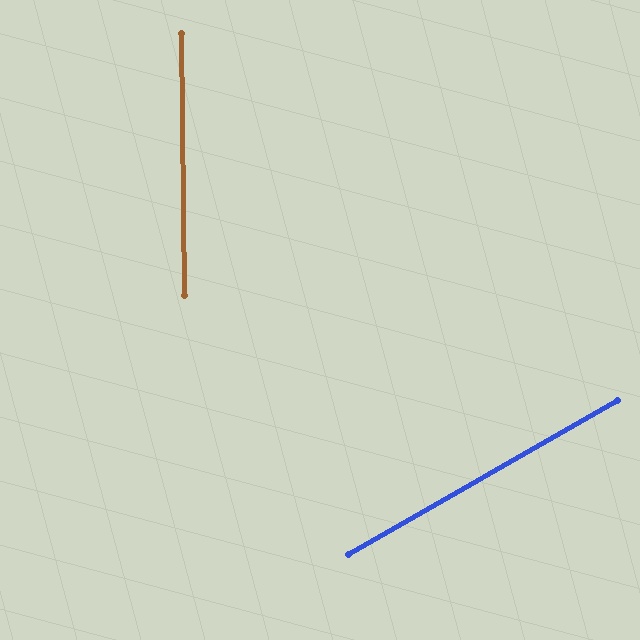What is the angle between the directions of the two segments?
Approximately 61 degrees.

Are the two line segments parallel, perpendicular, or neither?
Neither parallel nor perpendicular — they differ by about 61°.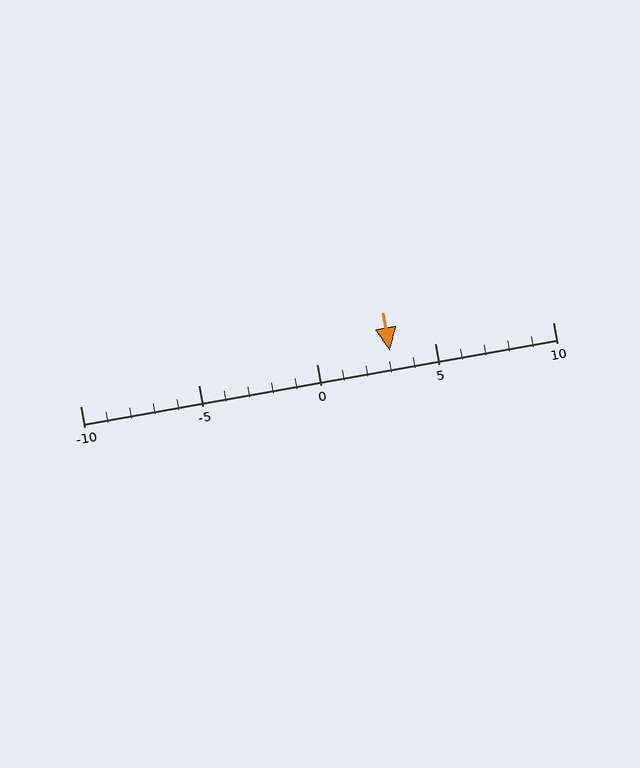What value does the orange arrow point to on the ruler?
The orange arrow points to approximately 3.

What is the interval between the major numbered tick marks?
The major tick marks are spaced 5 units apart.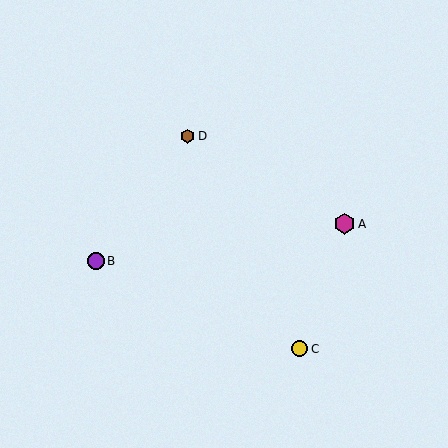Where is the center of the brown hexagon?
The center of the brown hexagon is at (188, 136).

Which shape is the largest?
The magenta hexagon (labeled A) is the largest.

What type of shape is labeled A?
Shape A is a magenta hexagon.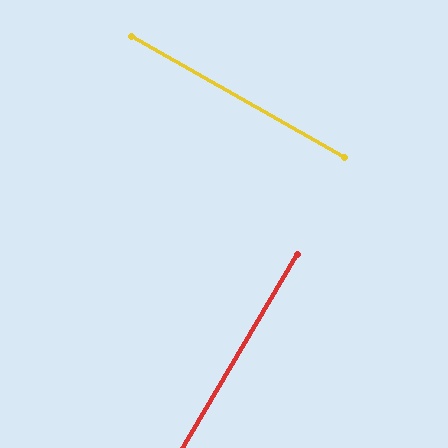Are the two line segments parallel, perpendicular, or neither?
Perpendicular — they meet at approximately 89°.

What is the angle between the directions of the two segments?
Approximately 89 degrees.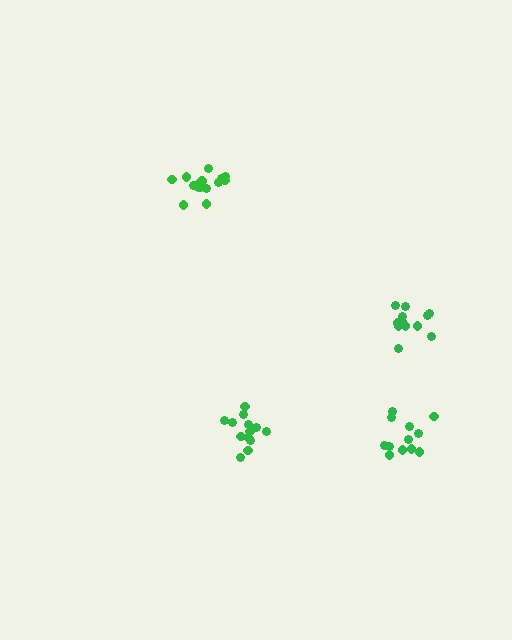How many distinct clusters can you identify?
There are 4 distinct clusters.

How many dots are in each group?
Group 1: 14 dots, Group 2: 12 dots, Group 3: 15 dots, Group 4: 12 dots (53 total).